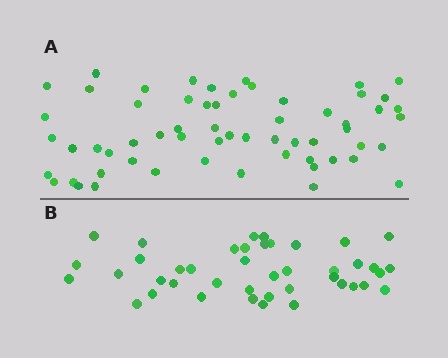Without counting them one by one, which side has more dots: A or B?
Region A (the top region) has more dots.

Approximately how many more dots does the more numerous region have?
Region A has approximately 20 more dots than region B.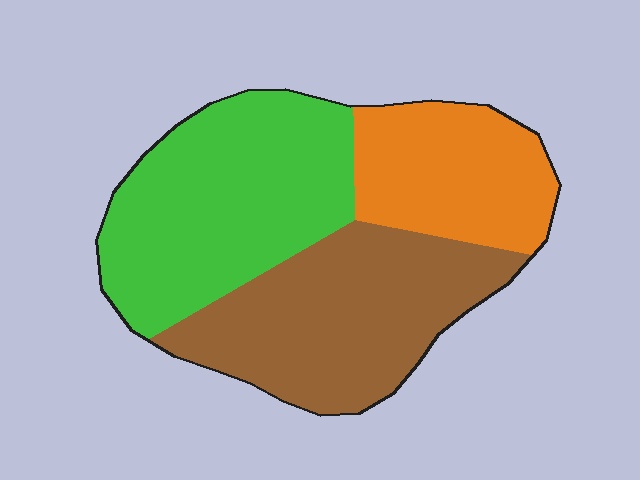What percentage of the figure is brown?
Brown covers around 35% of the figure.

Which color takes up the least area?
Orange, at roughly 25%.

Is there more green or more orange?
Green.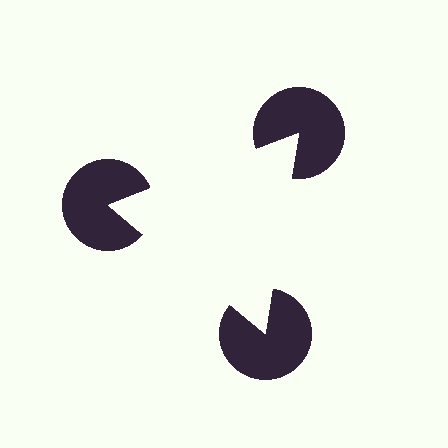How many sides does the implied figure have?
3 sides.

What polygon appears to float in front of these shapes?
An illusory triangle — its edges are inferred from the aligned wedge cuts in the pac-man discs, not physically drawn.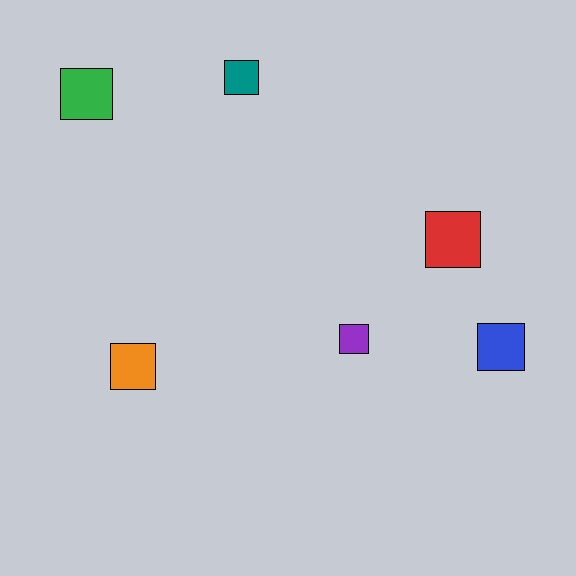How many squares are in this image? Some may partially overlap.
There are 6 squares.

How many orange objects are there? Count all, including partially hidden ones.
There is 1 orange object.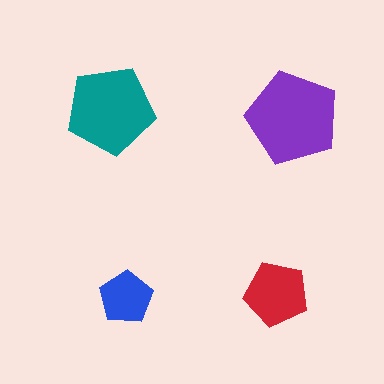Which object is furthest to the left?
The teal pentagon is leftmost.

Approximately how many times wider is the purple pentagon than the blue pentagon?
About 2 times wider.